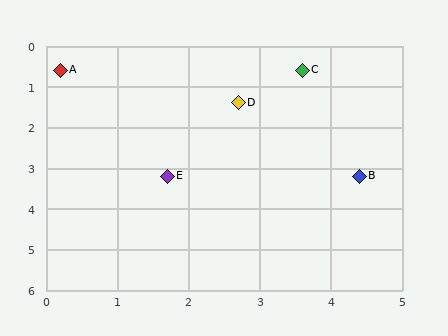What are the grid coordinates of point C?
Point C is at approximately (3.6, 0.6).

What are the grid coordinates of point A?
Point A is at approximately (0.2, 0.6).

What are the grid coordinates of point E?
Point E is at approximately (1.7, 3.2).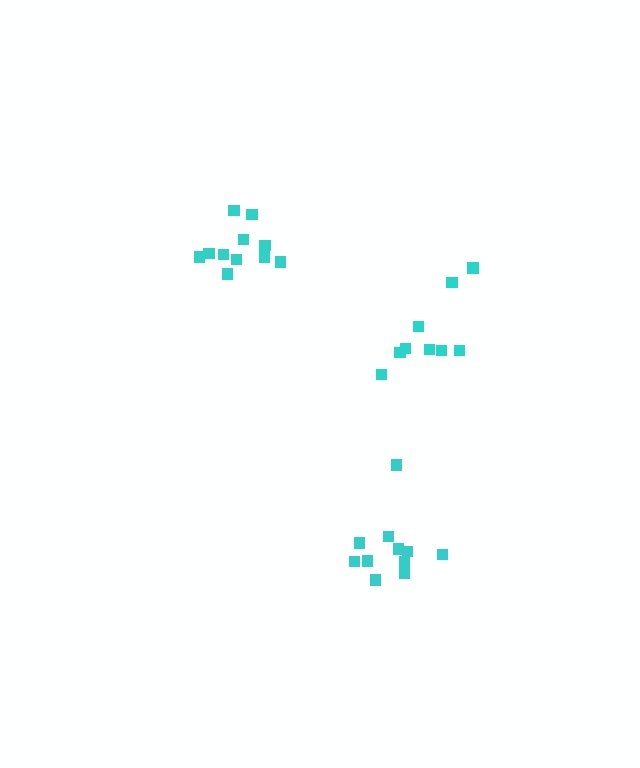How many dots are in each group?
Group 1: 11 dots, Group 2: 11 dots, Group 3: 9 dots (31 total).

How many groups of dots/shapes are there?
There are 3 groups.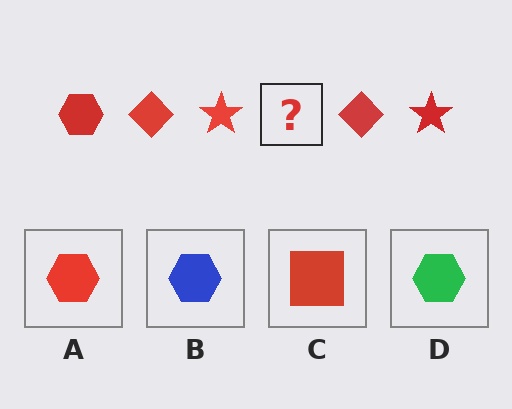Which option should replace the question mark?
Option A.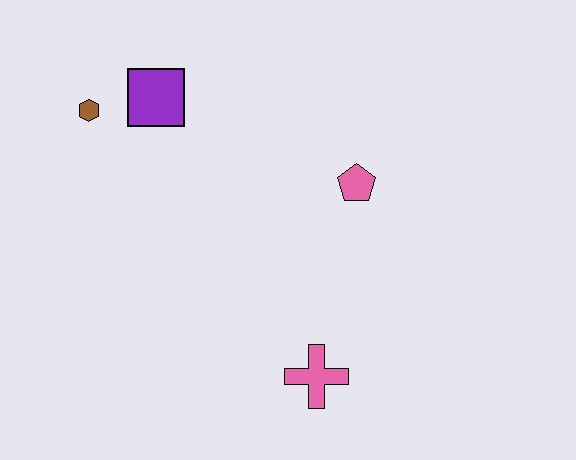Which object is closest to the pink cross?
The pink pentagon is closest to the pink cross.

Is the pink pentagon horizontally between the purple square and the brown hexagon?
No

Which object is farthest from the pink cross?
The brown hexagon is farthest from the pink cross.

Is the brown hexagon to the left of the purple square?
Yes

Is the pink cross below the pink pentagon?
Yes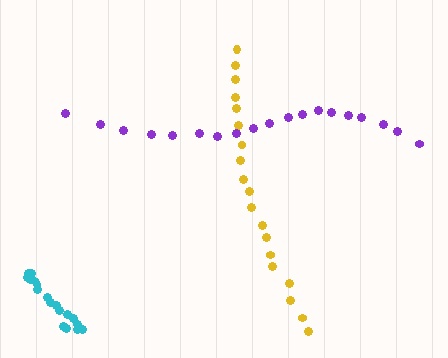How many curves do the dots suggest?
There are 3 distinct paths.